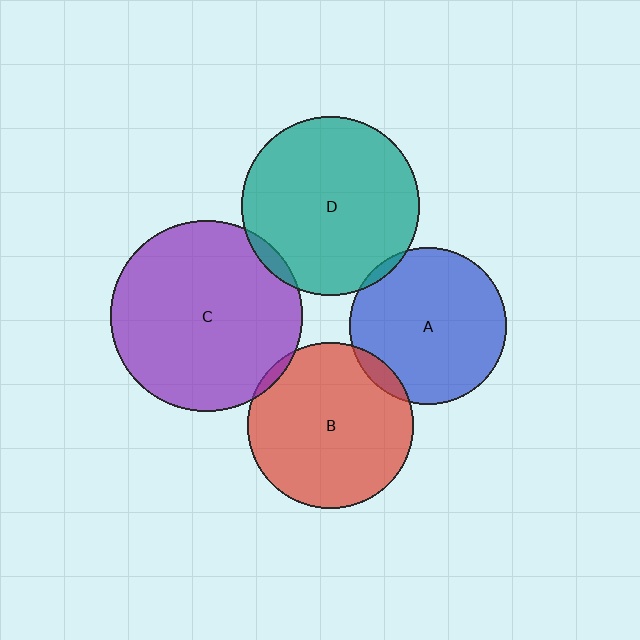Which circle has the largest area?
Circle C (purple).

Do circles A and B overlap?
Yes.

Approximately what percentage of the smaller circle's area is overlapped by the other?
Approximately 5%.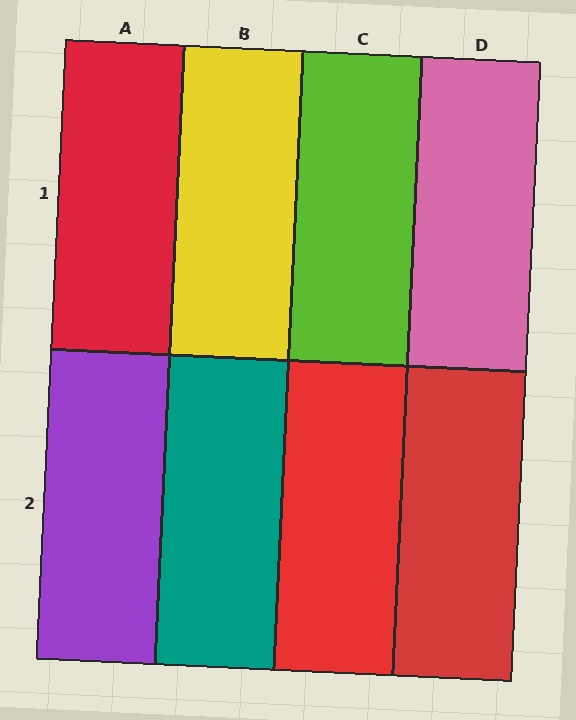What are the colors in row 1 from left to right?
Red, yellow, lime, pink.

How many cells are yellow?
1 cell is yellow.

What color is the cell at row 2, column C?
Red.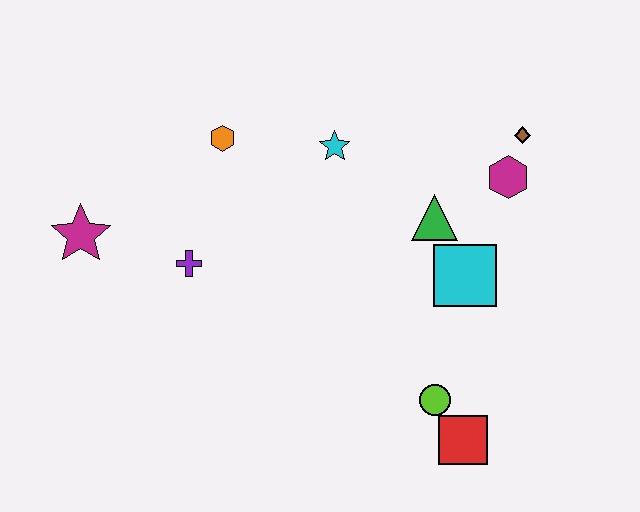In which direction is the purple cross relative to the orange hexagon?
The purple cross is below the orange hexagon.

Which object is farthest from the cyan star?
The red square is farthest from the cyan star.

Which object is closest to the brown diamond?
The magenta hexagon is closest to the brown diamond.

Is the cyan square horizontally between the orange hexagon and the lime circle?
No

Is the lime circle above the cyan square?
No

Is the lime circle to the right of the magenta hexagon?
No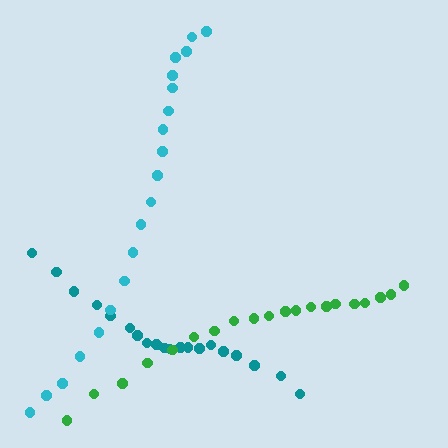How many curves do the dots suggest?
There are 3 distinct paths.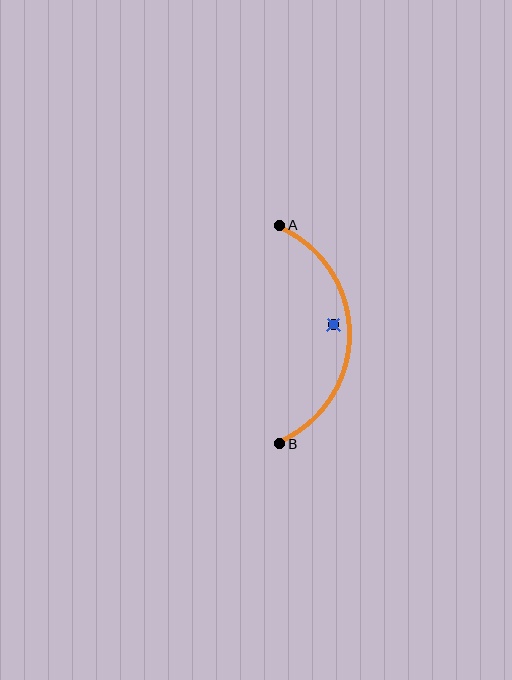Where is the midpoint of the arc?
The arc midpoint is the point on the curve farthest from the straight line joining A and B. It sits to the right of that line.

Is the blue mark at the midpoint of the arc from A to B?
No — the blue mark does not lie on the arc at all. It sits slightly inside the curve.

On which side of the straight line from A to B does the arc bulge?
The arc bulges to the right of the straight line connecting A and B.